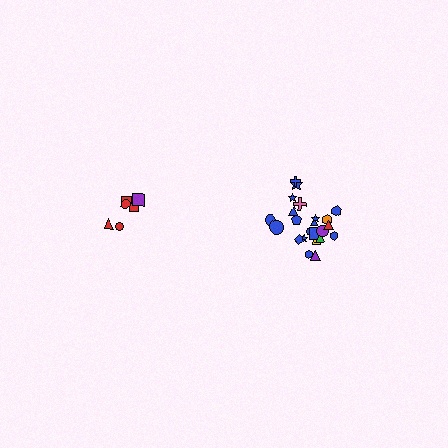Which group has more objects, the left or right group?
The right group.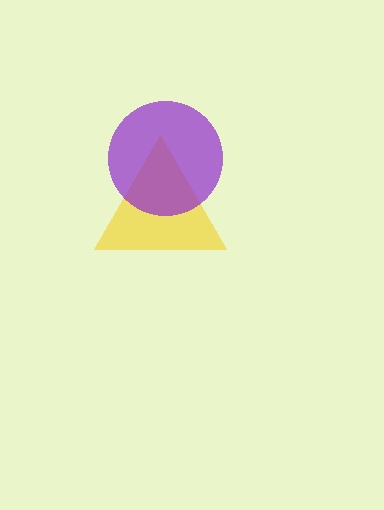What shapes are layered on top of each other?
The layered shapes are: a yellow triangle, a purple circle.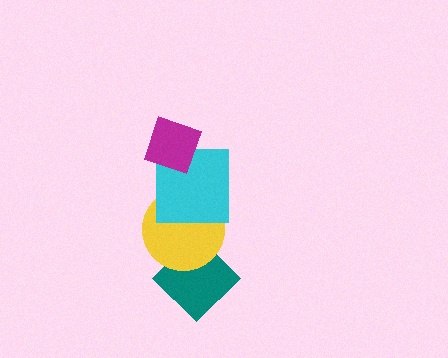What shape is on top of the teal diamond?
The yellow circle is on top of the teal diamond.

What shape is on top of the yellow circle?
The cyan square is on top of the yellow circle.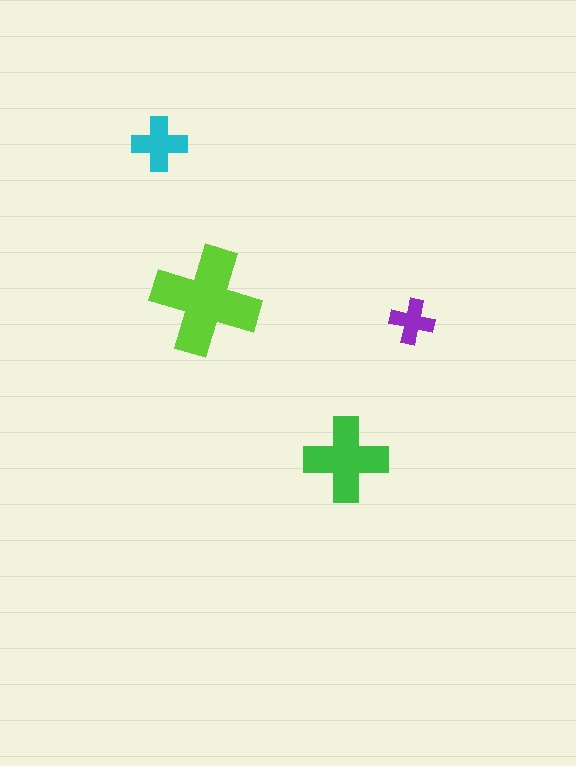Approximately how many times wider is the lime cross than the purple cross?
About 2.5 times wider.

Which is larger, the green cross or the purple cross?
The green one.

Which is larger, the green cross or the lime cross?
The lime one.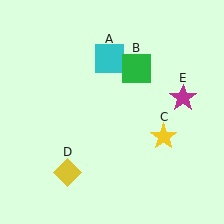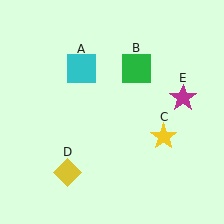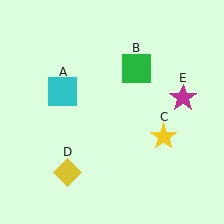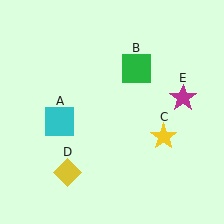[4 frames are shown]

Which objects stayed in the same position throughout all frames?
Green square (object B) and yellow star (object C) and yellow diamond (object D) and magenta star (object E) remained stationary.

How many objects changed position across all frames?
1 object changed position: cyan square (object A).